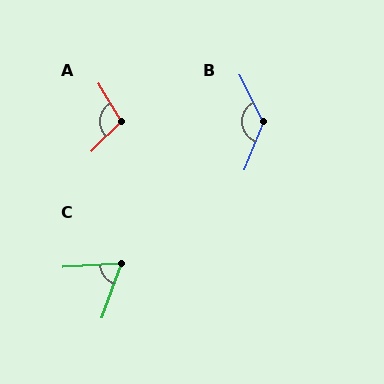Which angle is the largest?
B, at approximately 131 degrees.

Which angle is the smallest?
C, at approximately 67 degrees.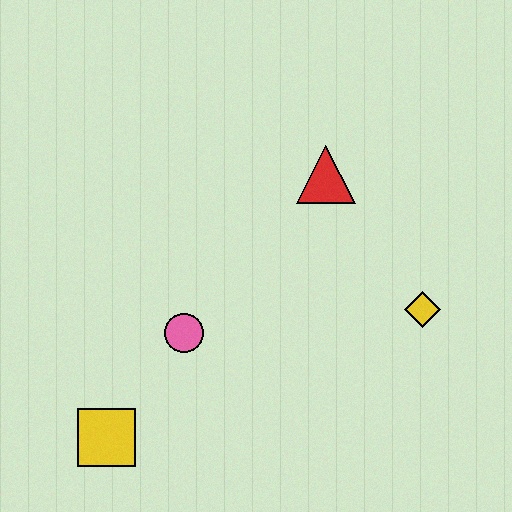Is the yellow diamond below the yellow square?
No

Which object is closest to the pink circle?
The yellow square is closest to the pink circle.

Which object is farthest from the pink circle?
The yellow diamond is farthest from the pink circle.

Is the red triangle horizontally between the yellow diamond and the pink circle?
Yes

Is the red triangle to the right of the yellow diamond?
No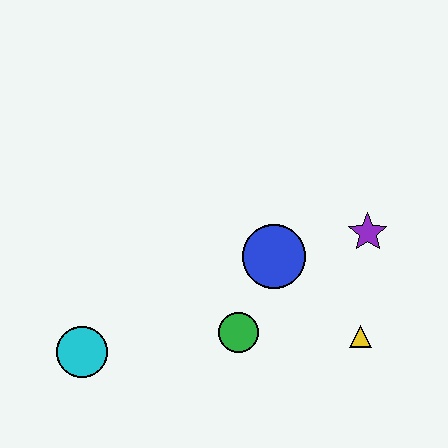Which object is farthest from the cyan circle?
The purple star is farthest from the cyan circle.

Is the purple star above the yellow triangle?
Yes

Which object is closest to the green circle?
The blue circle is closest to the green circle.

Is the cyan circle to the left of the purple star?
Yes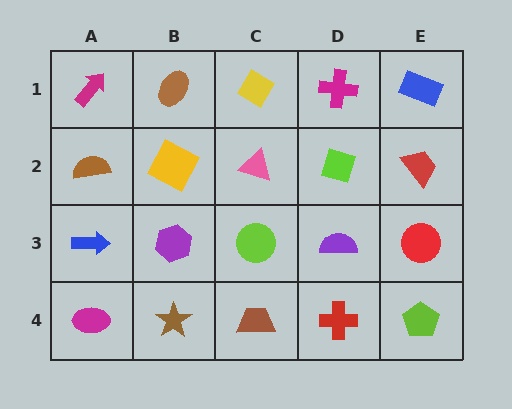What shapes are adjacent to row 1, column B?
A yellow square (row 2, column B), a magenta arrow (row 1, column A), a yellow diamond (row 1, column C).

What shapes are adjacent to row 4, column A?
A blue arrow (row 3, column A), a brown star (row 4, column B).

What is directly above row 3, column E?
A red trapezoid.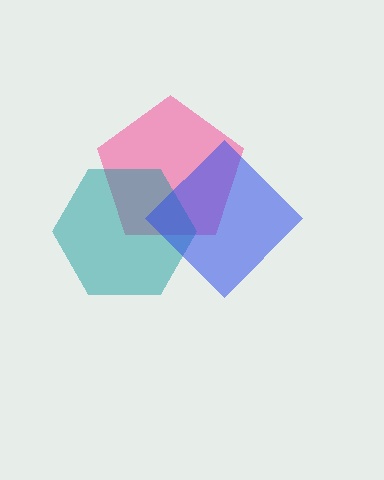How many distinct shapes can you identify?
There are 3 distinct shapes: a pink pentagon, a teal hexagon, a blue diamond.